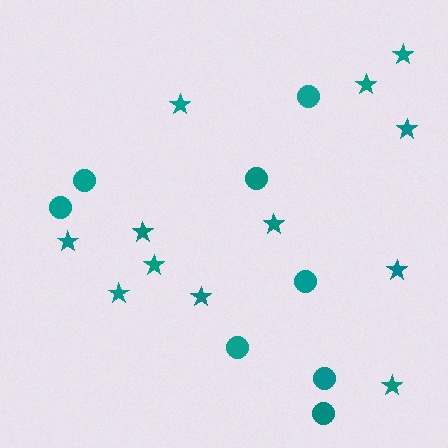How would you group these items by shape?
There are 2 groups: one group of stars (12) and one group of circles (8).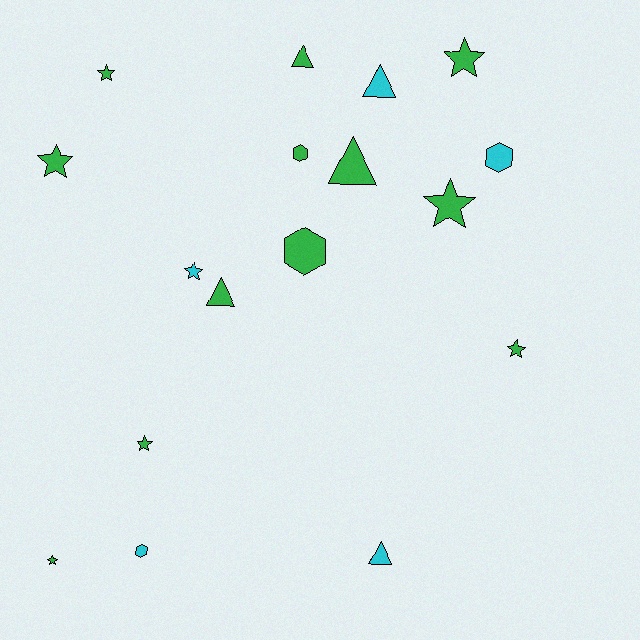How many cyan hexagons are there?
There are 2 cyan hexagons.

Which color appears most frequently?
Green, with 12 objects.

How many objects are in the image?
There are 17 objects.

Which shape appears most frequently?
Star, with 8 objects.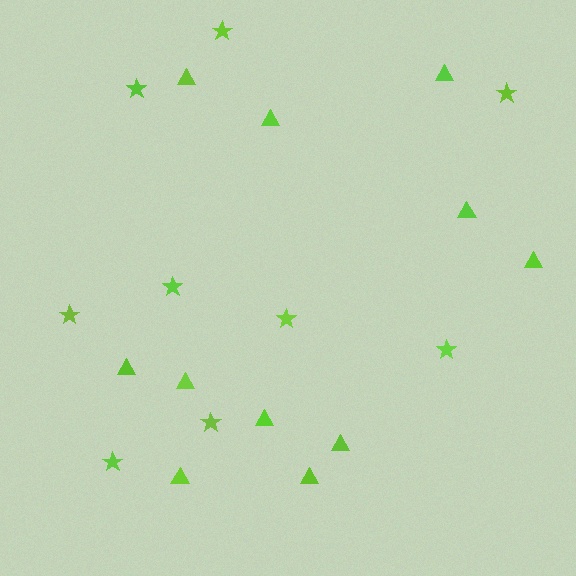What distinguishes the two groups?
There are 2 groups: one group of triangles (11) and one group of stars (9).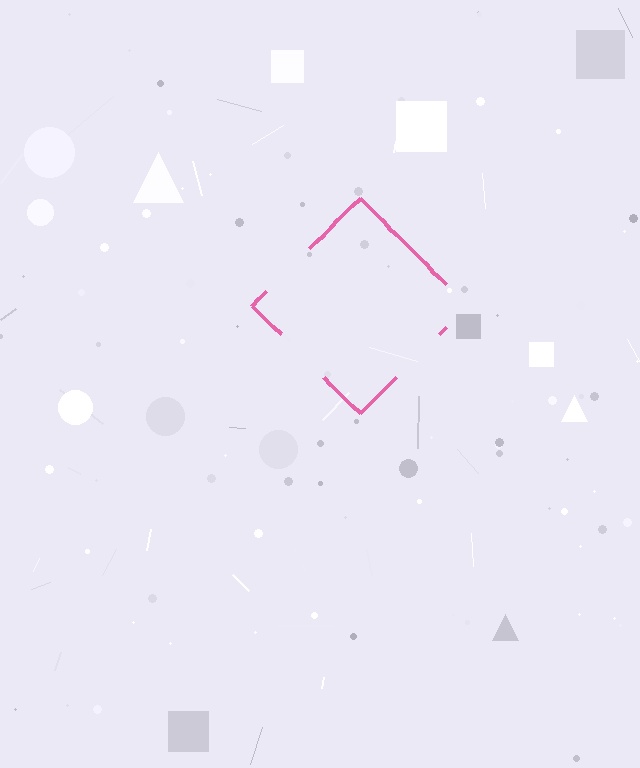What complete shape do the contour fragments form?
The contour fragments form a diamond.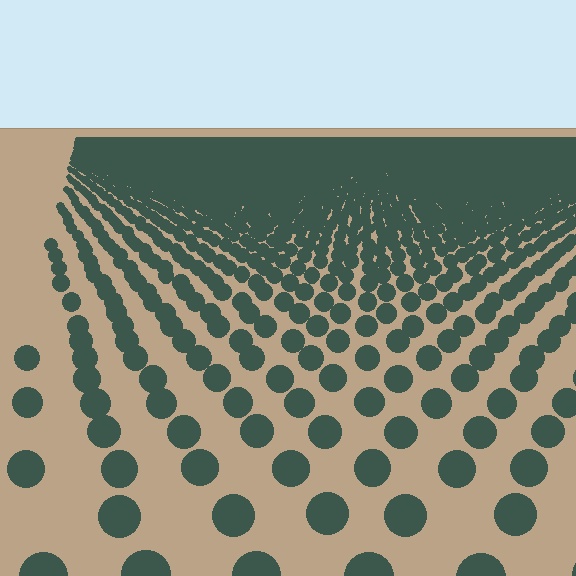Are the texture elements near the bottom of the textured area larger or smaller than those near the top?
Larger. Near the bottom, elements are closer to the viewer and appear at a bigger on-screen size.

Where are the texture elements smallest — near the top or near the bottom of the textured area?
Near the top.